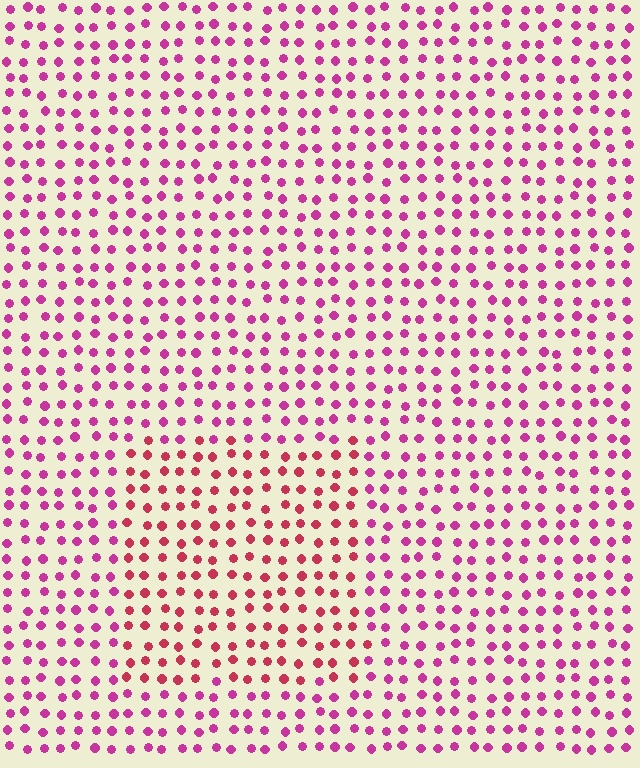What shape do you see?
I see a rectangle.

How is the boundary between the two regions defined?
The boundary is defined purely by a slight shift in hue (about 29 degrees). Spacing, size, and orientation are identical on both sides.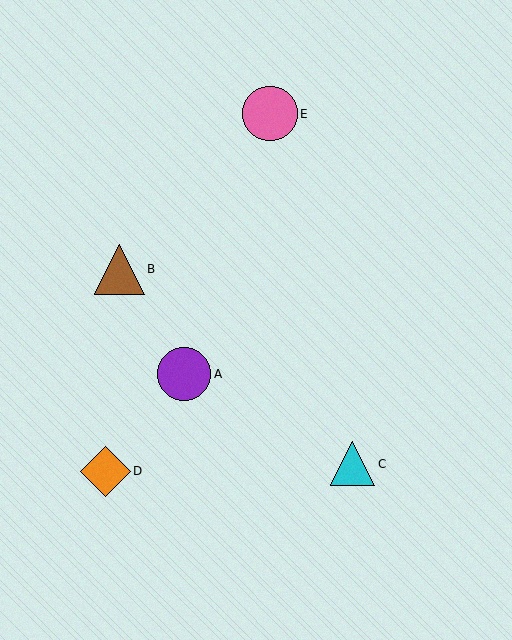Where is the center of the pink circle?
The center of the pink circle is at (270, 114).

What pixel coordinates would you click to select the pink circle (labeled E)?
Click at (270, 114) to select the pink circle E.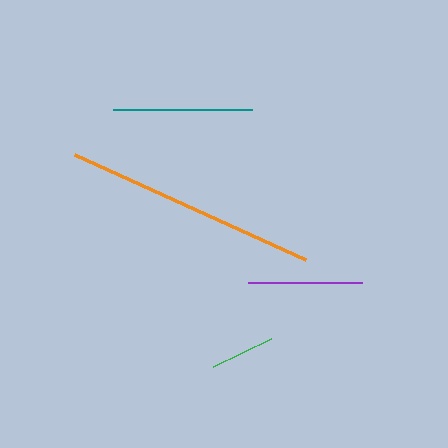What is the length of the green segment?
The green segment is approximately 65 pixels long.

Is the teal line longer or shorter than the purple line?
The teal line is longer than the purple line.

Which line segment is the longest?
The orange line is the longest at approximately 254 pixels.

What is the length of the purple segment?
The purple segment is approximately 114 pixels long.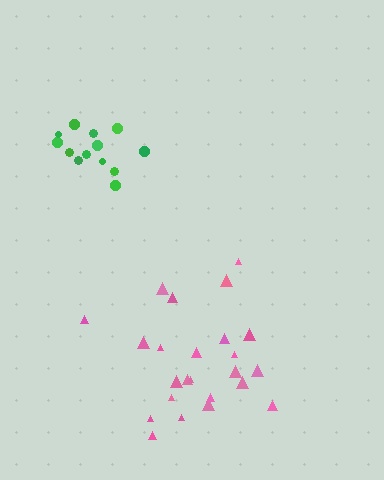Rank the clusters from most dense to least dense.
green, pink.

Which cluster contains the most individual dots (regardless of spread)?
Pink (24).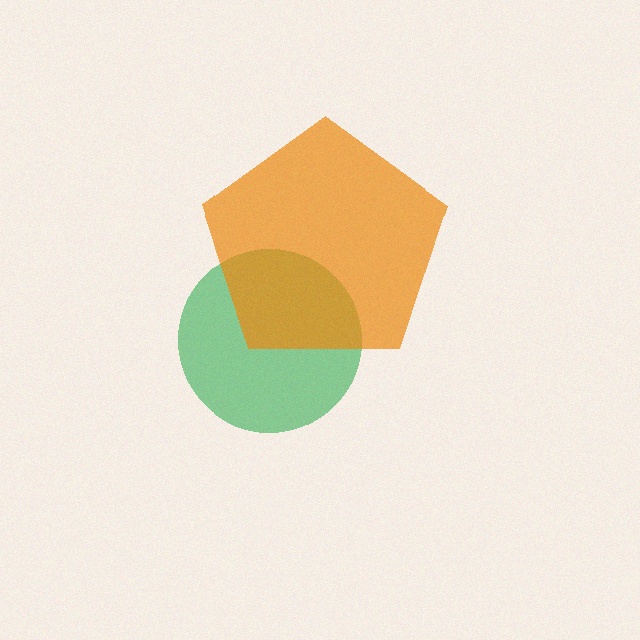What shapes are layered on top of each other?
The layered shapes are: a green circle, an orange pentagon.